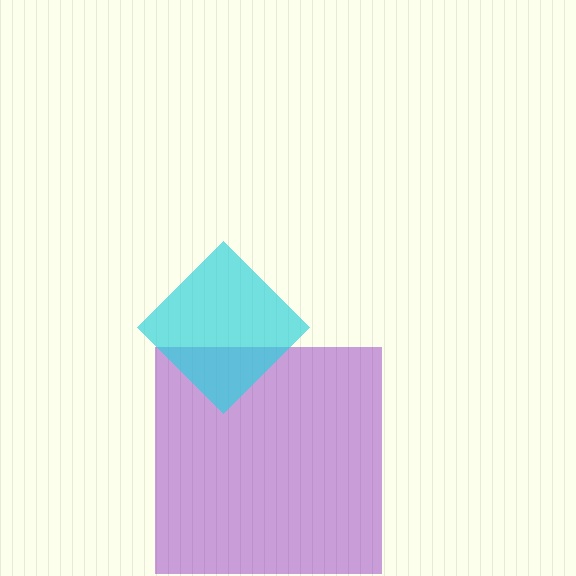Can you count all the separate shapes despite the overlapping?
Yes, there are 2 separate shapes.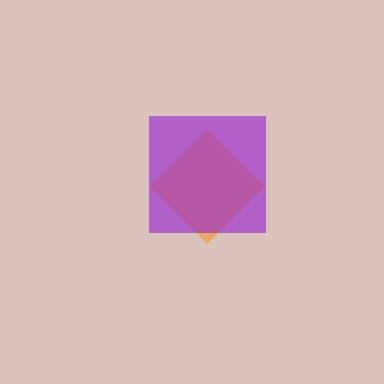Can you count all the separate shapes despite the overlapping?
Yes, there are 2 separate shapes.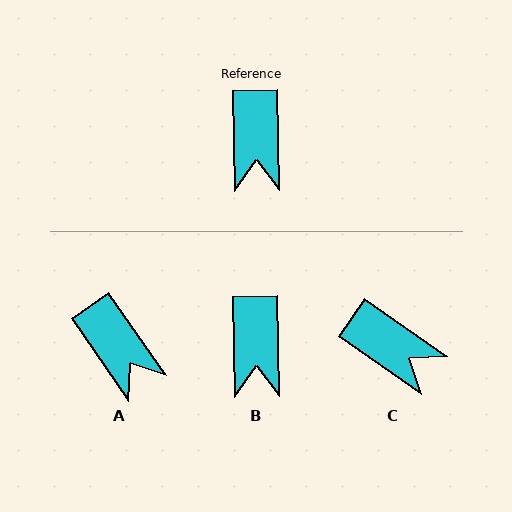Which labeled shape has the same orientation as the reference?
B.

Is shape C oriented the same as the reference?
No, it is off by about 54 degrees.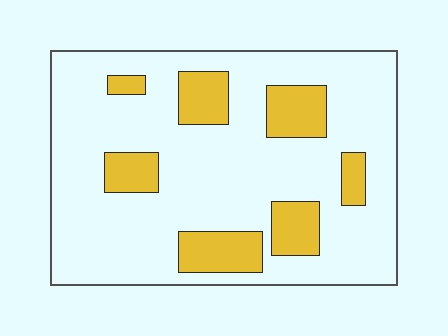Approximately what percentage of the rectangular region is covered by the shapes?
Approximately 20%.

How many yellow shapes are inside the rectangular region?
7.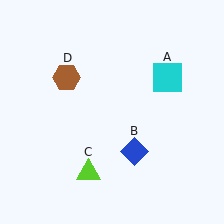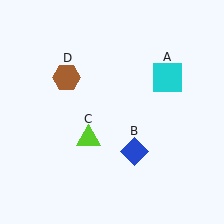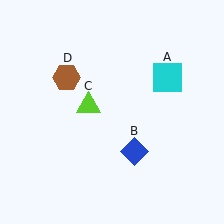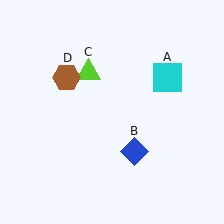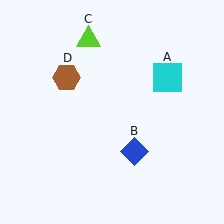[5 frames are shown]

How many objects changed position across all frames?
1 object changed position: lime triangle (object C).